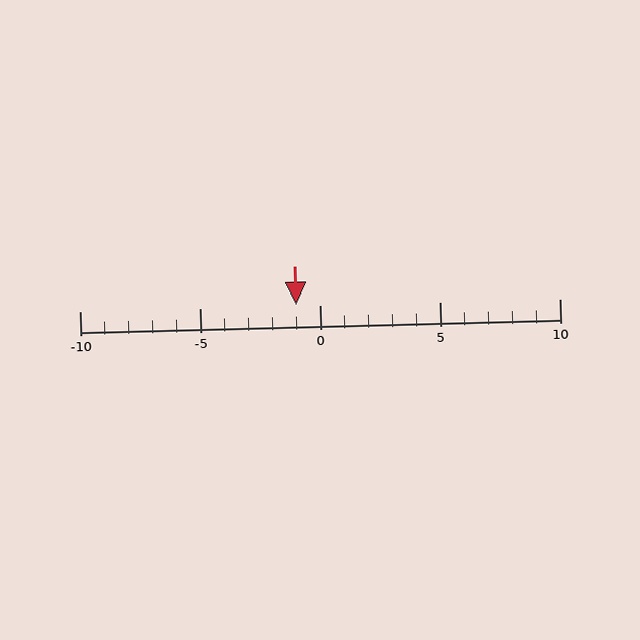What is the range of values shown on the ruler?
The ruler shows values from -10 to 10.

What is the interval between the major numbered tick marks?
The major tick marks are spaced 5 units apart.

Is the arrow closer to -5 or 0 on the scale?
The arrow is closer to 0.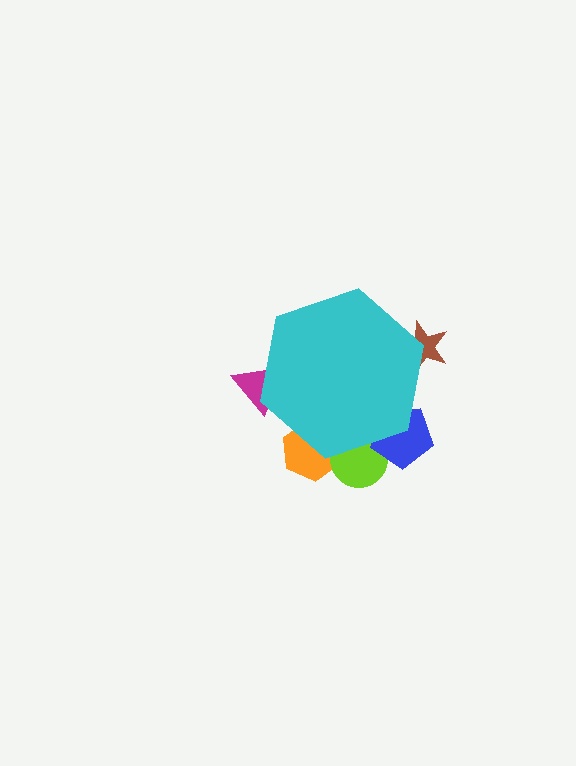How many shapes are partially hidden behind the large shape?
5 shapes are partially hidden.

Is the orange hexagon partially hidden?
Yes, the orange hexagon is partially hidden behind the cyan hexagon.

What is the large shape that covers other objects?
A cyan hexagon.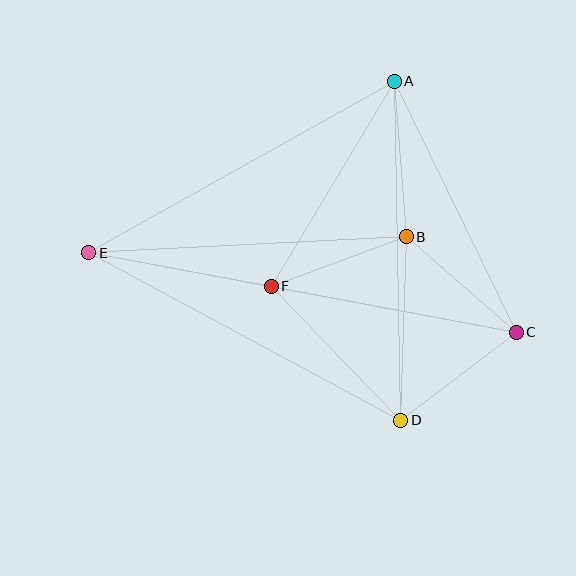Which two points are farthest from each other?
Points C and E are farthest from each other.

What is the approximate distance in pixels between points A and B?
The distance between A and B is approximately 156 pixels.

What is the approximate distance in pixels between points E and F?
The distance between E and F is approximately 186 pixels.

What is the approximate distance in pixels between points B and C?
The distance between B and C is approximately 146 pixels.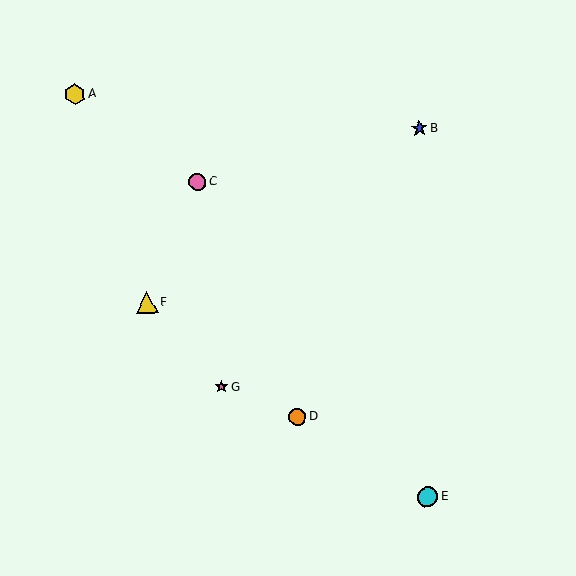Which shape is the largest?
The yellow triangle (labeled F) is the largest.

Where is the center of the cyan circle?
The center of the cyan circle is at (428, 497).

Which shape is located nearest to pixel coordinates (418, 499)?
The cyan circle (labeled E) at (428, 497) is nearest to that location.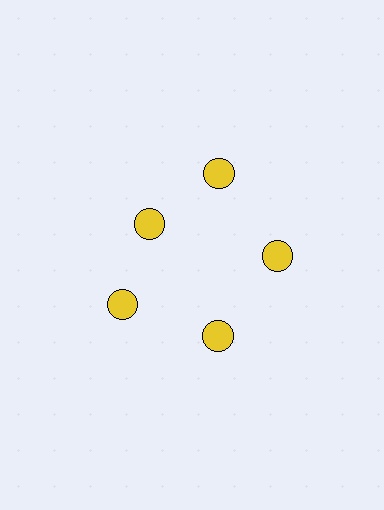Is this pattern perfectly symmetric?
No. The 5 yellow circles are arranged in a ring, but one element near the 10 o'clock position is pulled inward toward the center, breaking the 5-fold rotational symmetry.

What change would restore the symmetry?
The symmetry would be restored by moving it outward, back onto the ring so that all 5 circles sit at equal angles and equal distance from the center.